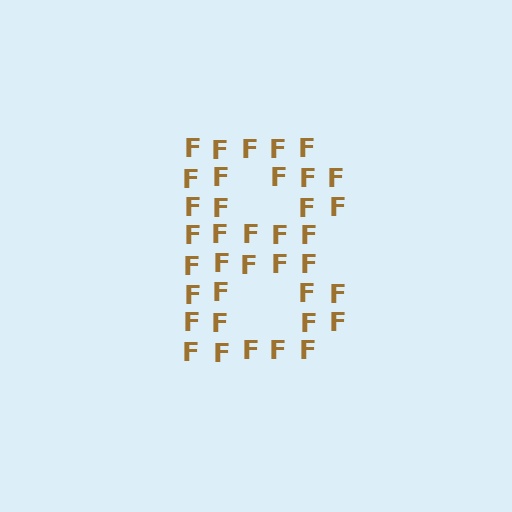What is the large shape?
The large shape is the digit 8.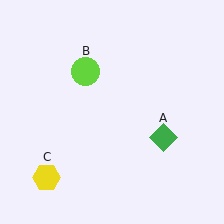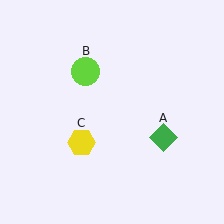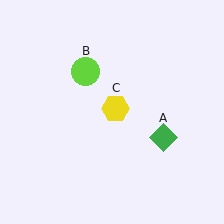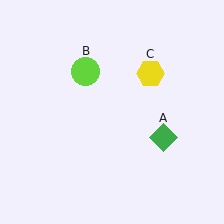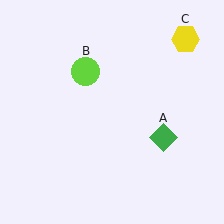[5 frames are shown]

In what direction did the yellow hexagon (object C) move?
The yellow hexagon (object C) moved up and to the right.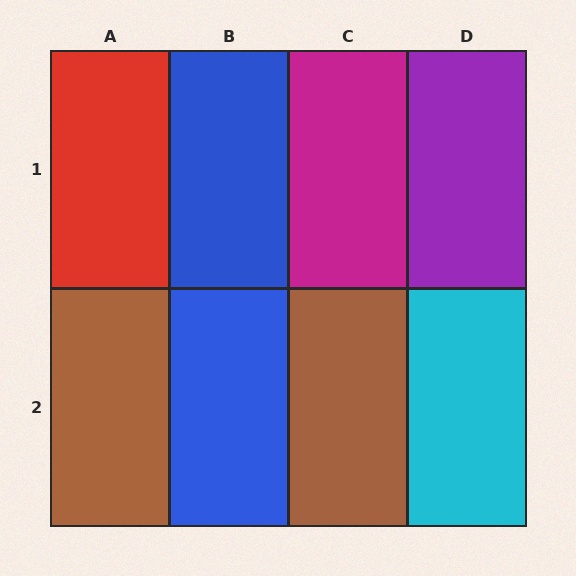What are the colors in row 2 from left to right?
Brown, blue, brown, cyan.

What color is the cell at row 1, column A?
Red.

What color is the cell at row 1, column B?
Blue.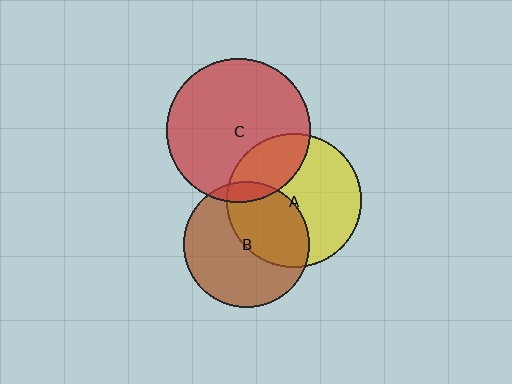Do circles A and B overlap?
Yes.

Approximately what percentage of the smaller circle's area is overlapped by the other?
Approximately 45%.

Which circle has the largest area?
Circle C (red).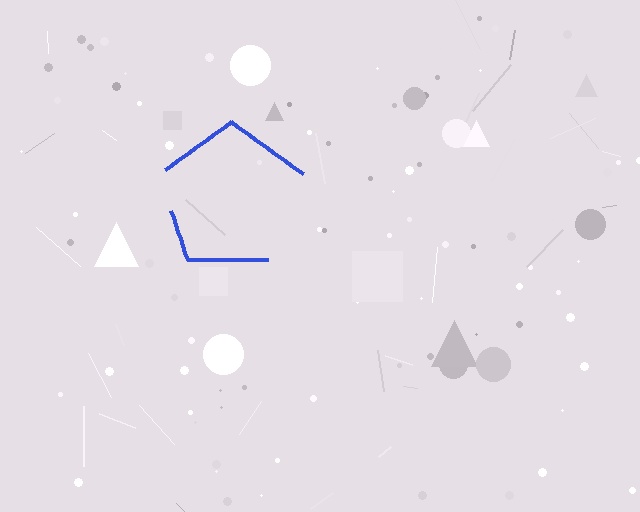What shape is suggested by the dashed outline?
The dashed outline suggests a pentagon.